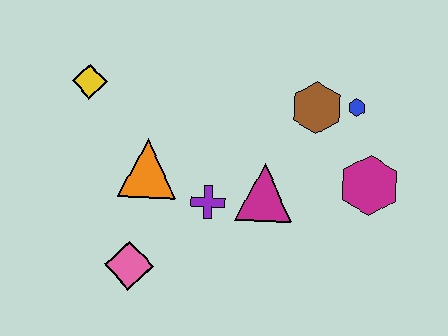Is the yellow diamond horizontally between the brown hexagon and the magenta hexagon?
No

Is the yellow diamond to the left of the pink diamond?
Yes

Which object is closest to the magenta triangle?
The purple cross is closest to the magenta triangle.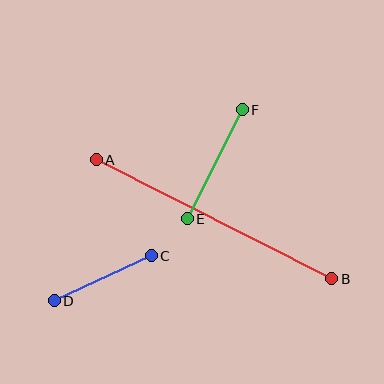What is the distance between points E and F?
The distance is approximately 122 pixels.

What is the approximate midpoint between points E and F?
The midpoint is at approximately (215, 164) pixels.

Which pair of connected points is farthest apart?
Points A and B are farthest apart.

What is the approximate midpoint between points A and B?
The midpoint is at approximately (214, 219) pixels.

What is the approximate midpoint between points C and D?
The midpoint is at approximately (103, 278) pixels.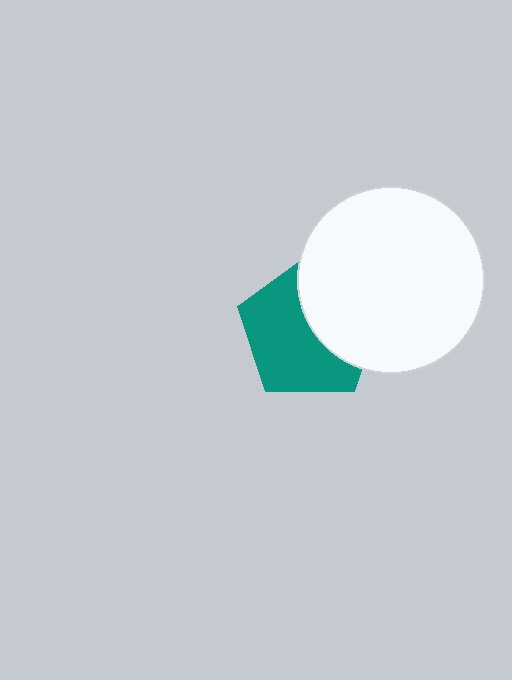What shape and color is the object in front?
The object in front is a white circle.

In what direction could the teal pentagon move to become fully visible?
The teal pentagon could move left. That would shift it out from behind the white circle entirely.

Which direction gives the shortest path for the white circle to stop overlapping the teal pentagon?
Moving right gives the shortest separation.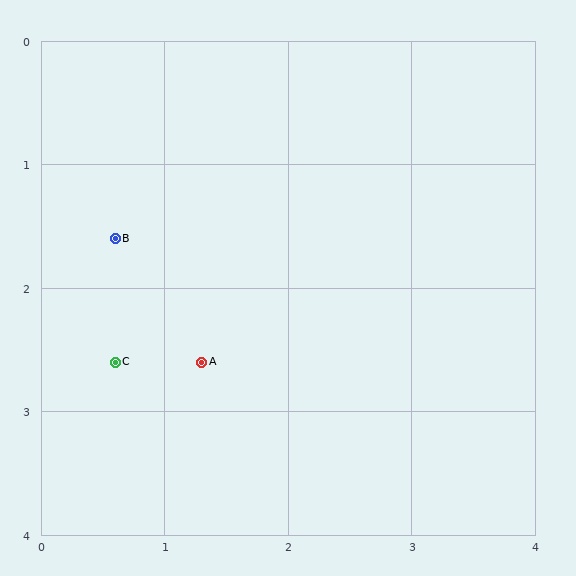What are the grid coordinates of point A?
Point A is at approximately (1.3, 2.6).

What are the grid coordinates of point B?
Point B is at approximately (0.6, 1.6).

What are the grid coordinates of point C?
Point C is at approximately (0.6, 2.6).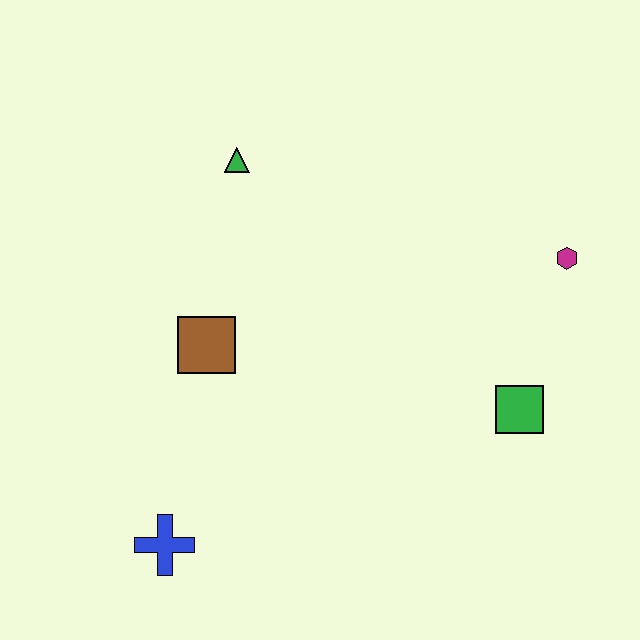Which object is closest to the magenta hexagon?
The green square is closest to the magenta hexagon.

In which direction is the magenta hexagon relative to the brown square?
The magenta hexagon is to the right of the brown square.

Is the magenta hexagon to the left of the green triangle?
No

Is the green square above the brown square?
No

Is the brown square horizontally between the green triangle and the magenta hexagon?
No